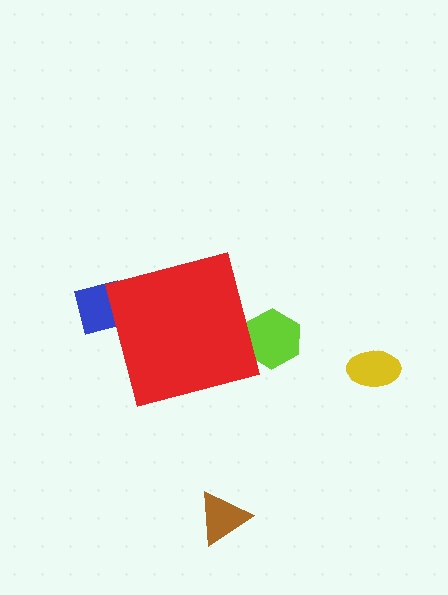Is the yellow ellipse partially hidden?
No, the yellow ellipse is fully visible.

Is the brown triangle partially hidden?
No, the brown triangle is fully visible.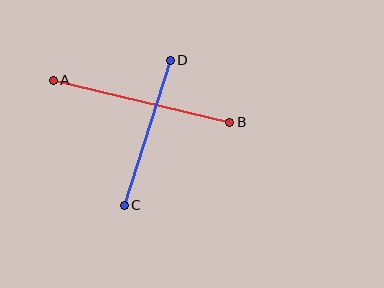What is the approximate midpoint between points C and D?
The midpoint is at approximately (147, 133) pixels.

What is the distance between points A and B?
The distance is approximately 181 pixels.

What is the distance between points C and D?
The distance is approximately 152 pixels.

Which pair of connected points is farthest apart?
Points A and B are farthest apart.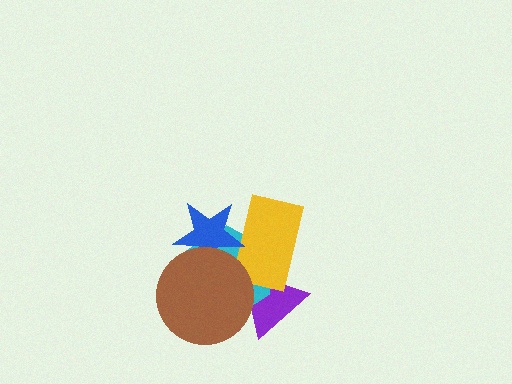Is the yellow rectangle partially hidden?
Yes, it is partially covered by another shape.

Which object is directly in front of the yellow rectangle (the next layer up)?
The blue star is directly in front of the yellow rectangle.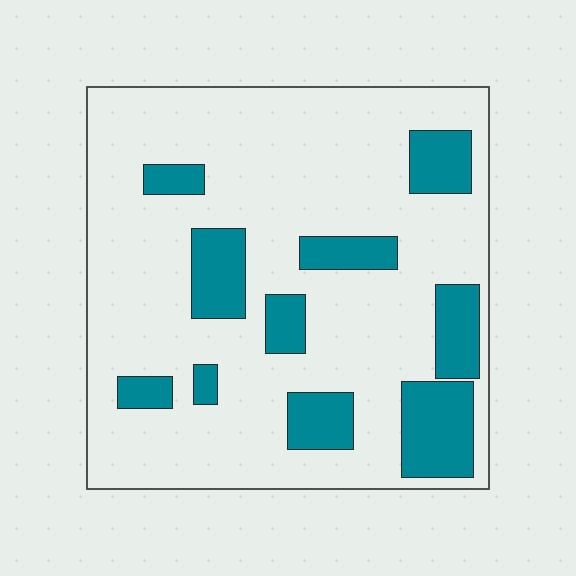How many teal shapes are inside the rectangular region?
10.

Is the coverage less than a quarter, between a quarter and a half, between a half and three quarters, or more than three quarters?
Less than a quarter.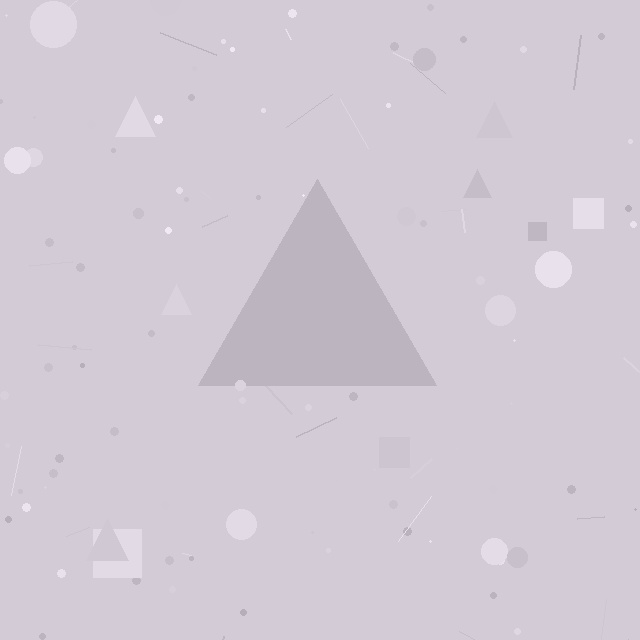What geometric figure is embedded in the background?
A triangle is embedded in the background.